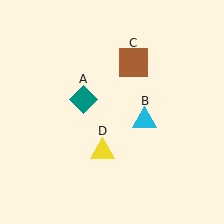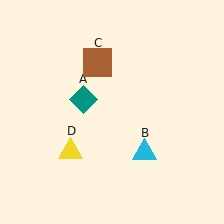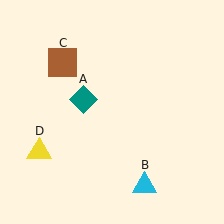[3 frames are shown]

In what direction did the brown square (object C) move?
The brown square (object C) moved left.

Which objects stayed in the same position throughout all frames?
Teal diamond (object A) remained stationary.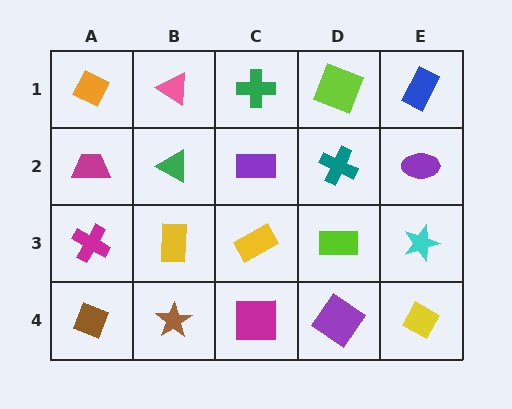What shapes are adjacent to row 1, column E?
A purple ellipse (row 2, column E), a lime square (row 1, column D).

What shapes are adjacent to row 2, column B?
A pink triangle (row 1, column B), a yellow rectangle (row 3, column B), a magenta trapezoid (row 2, column A), a purple rectangle (row 2, column C).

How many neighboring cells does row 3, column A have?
3.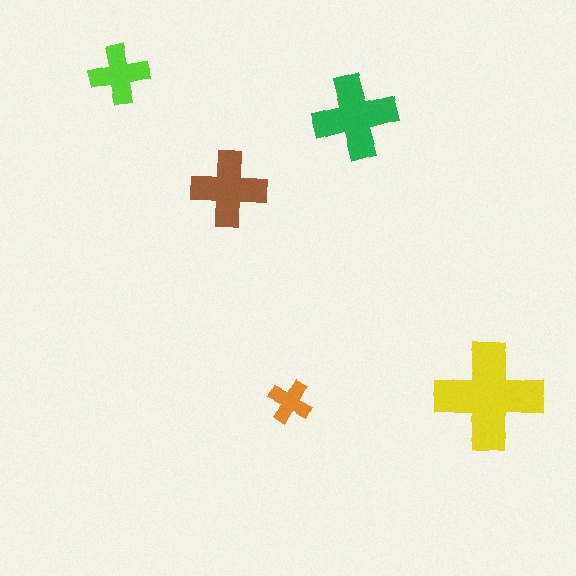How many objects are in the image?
There are 5 objects in the image.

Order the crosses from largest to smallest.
the yellow one, the green one, the brown one, the lime one, the orange one.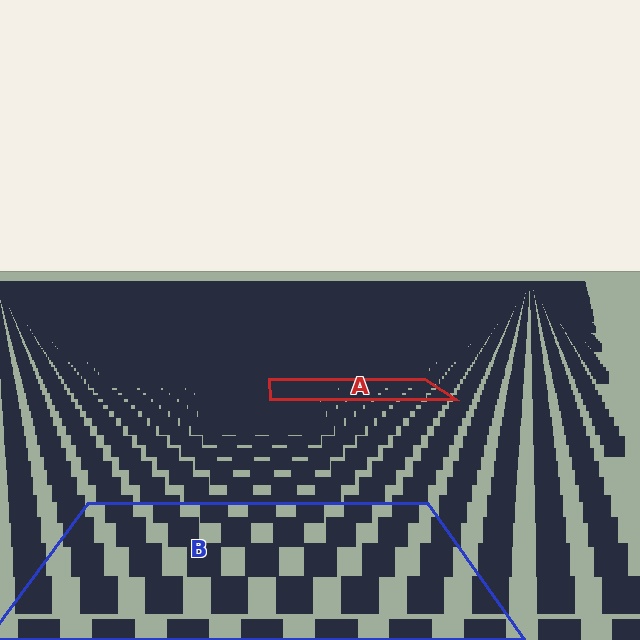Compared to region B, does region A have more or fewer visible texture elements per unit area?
Region A has more texture elements per unit area — they are packed more densely because it is farther away.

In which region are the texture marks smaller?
The texture marks are smaller in region A, because it is farther away.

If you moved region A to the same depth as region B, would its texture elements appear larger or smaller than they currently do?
They would appear larger. At a closer depth, the same texture elements are projected at a bigger on-screen size.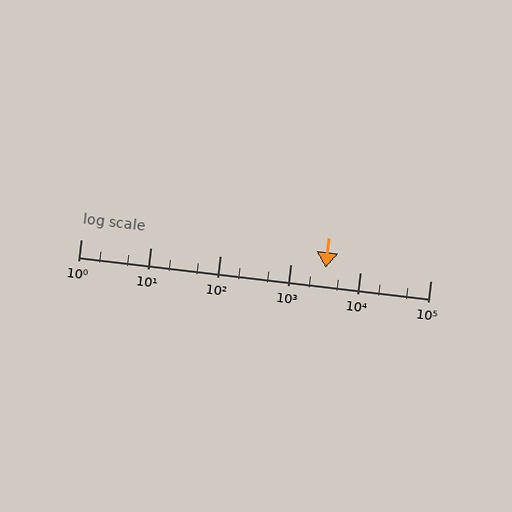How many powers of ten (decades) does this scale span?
The scale spans 5 decades, from 1 to 100000.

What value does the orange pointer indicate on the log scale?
The pointer indicates approximately 3200.